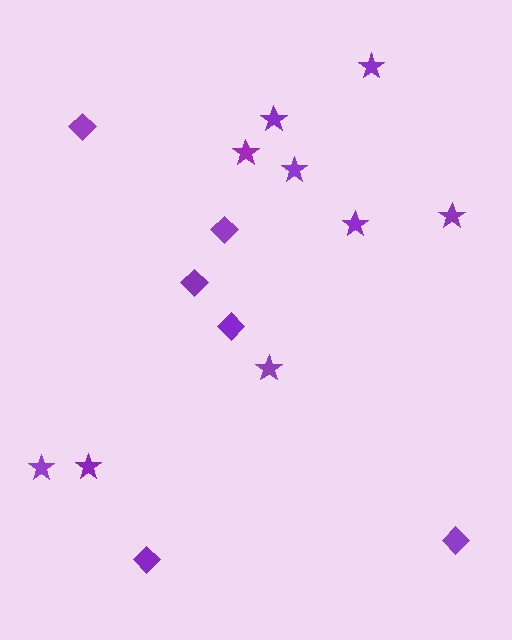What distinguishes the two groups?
There are 2 groups: one group of diamonds (6) and one group of stars (9).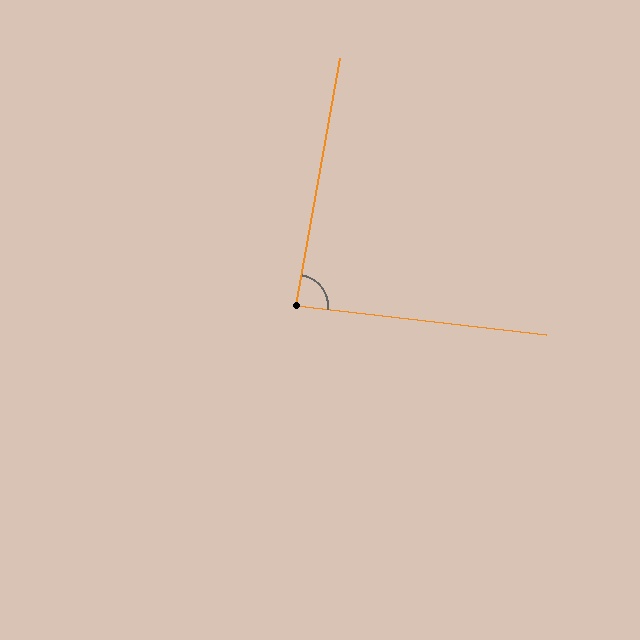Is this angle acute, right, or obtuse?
It is approximately a right angle.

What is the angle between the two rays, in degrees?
Approximately 86 degrees.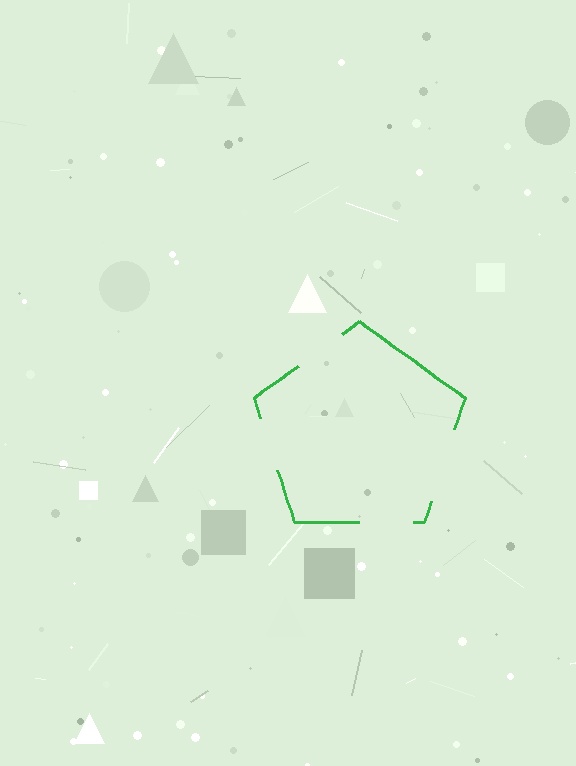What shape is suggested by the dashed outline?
The dashed outline suggests a pentagon.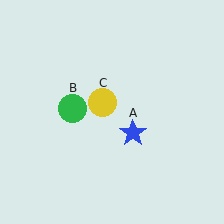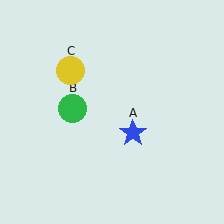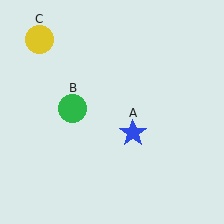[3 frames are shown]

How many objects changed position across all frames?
1 object changed position: yellow circle (object C).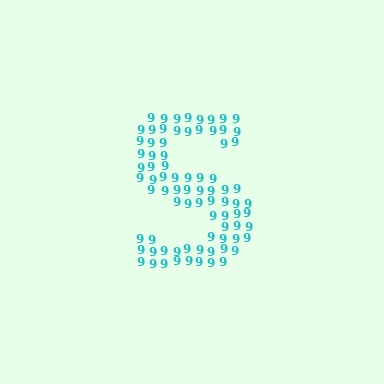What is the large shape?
The large shape is the letter S.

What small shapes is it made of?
It is made of small digit 9's.